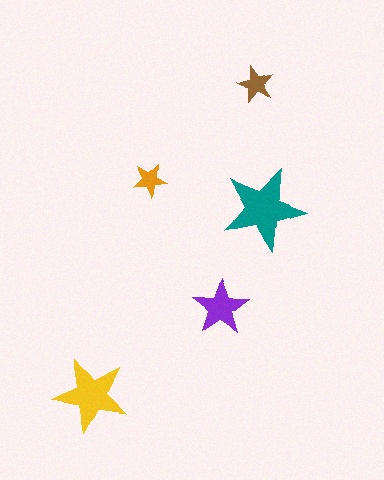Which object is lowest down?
The yellow star is bottommost.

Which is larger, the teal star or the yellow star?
The teal one.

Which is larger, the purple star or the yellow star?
The yellow one.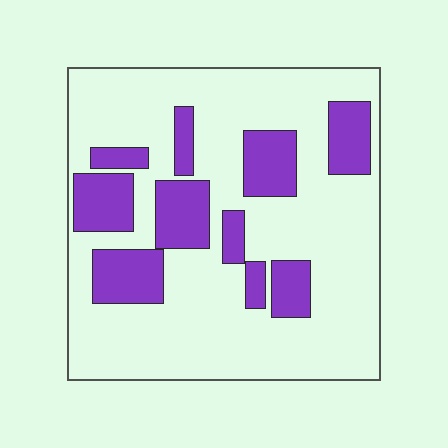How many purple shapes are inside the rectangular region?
10.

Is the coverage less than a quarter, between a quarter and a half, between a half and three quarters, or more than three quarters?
Between a quarter and a half.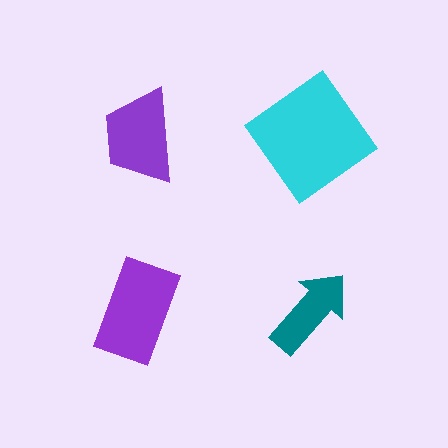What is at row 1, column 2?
A cyan diamond.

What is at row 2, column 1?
A purple rectangle.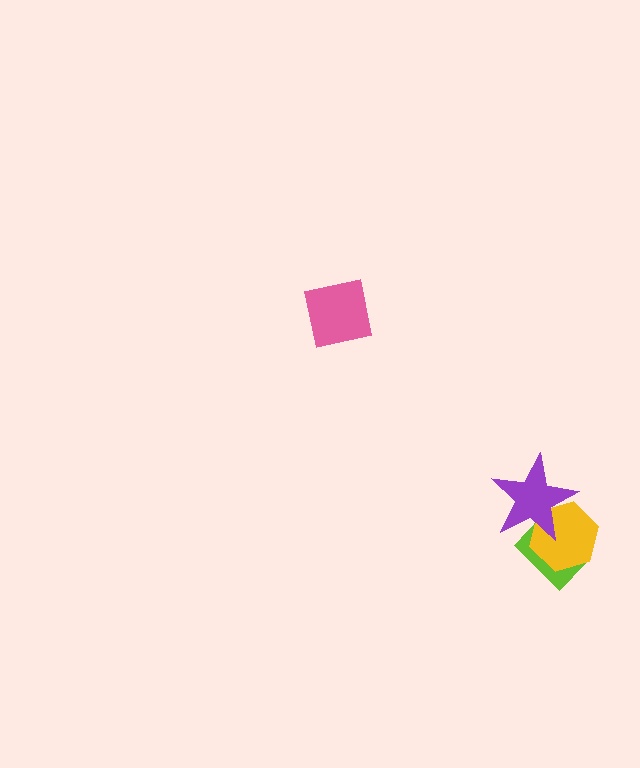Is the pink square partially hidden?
No, no other shape covers it.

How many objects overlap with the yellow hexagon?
2 objects overlap with the yellow hexagon.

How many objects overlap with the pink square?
0 objects overlap with the pink square.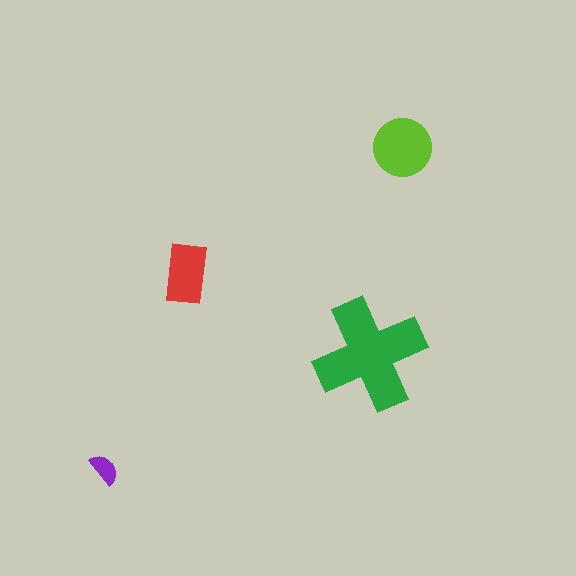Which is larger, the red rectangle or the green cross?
The green cross.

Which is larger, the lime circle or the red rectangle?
The lime circle.